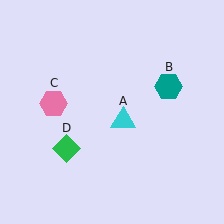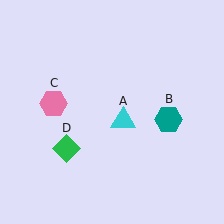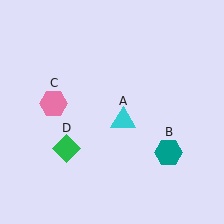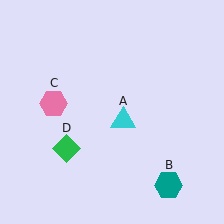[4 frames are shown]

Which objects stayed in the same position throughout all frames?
Cyan triangle (object A) and pink hexagon (object C) and green diamond (object D) remained stationary.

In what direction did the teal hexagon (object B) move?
The teal hexagon (object B) moved down.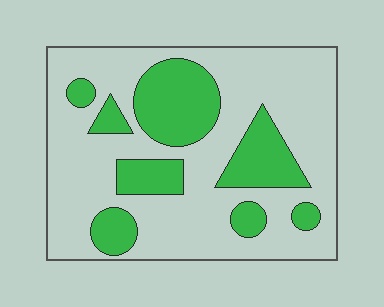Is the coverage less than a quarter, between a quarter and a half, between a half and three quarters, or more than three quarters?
Between a quarter and a half.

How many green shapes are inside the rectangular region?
8.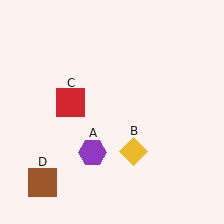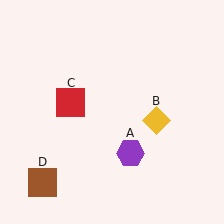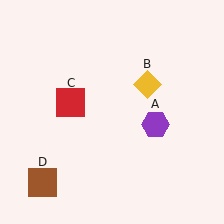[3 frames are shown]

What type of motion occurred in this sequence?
The purple hexagon (object A), yellow diamond (object B) rotated counterclockwise around the center of the scene.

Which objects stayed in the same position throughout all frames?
Red square (object C) and brown square (object D) remained stationary.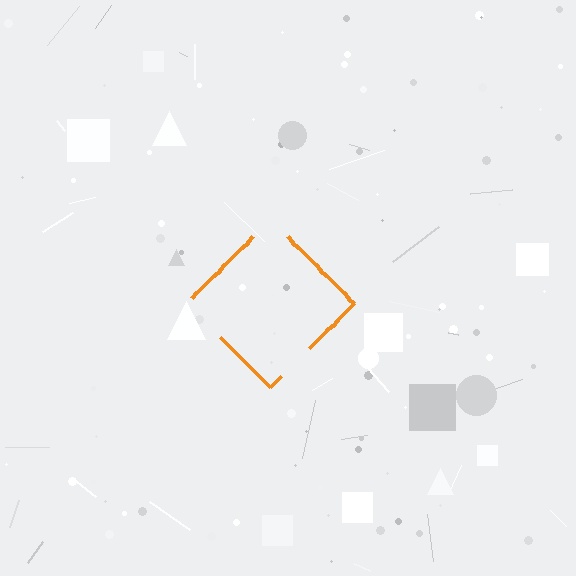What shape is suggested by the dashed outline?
The dashed outline suggests a diamond.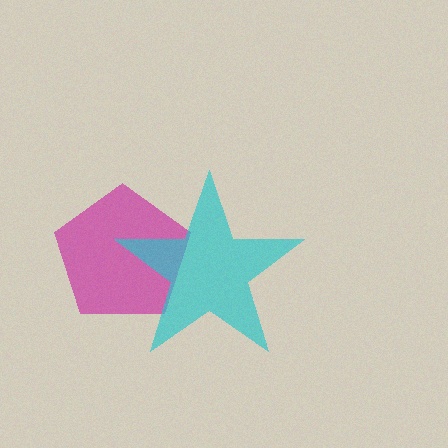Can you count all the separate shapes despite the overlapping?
Yes, there are 2 separate shapes.